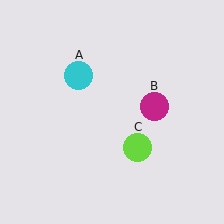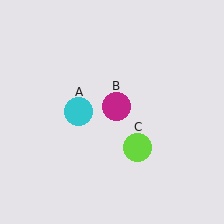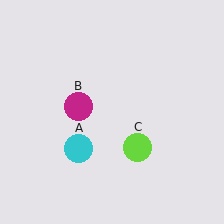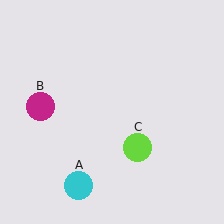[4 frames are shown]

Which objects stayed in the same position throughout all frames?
Lime circle (object C) remained stationary.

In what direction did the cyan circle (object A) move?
The cyan circle (object A) moved down.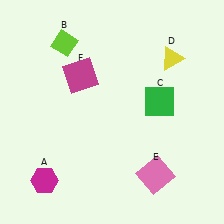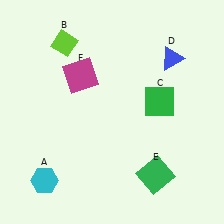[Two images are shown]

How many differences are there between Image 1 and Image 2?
There are 3 differences between the two images.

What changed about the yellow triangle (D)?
In Image 1, D is yellow. In Image 2, it changed to blue.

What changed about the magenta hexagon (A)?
In Image 1, A is magenta. In Image 2, it changed to cyan.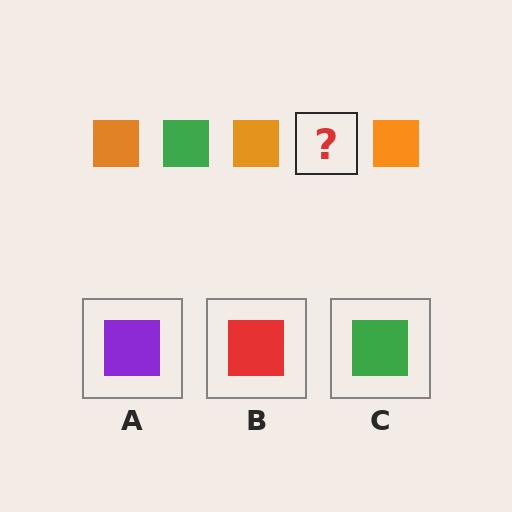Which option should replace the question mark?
Option C.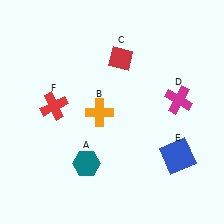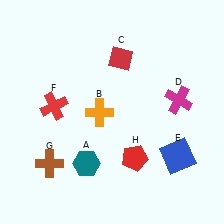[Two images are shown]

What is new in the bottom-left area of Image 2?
A brown cross (G) was added in the bottom-left area of Image 2.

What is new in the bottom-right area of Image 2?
A red pentagon (H) was added in the bottom-right area of Image 2.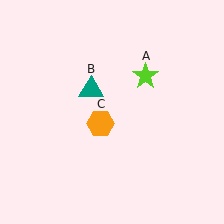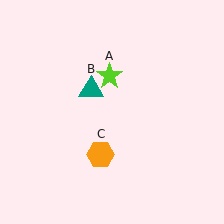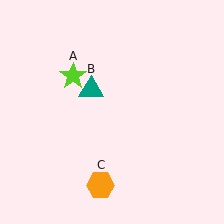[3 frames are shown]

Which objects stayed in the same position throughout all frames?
Teal triangle (object B) remained stationary.